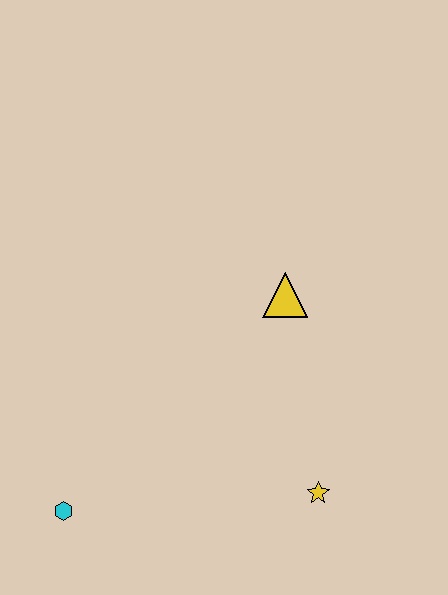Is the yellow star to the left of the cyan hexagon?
No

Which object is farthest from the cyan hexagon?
The yellow triangle is farthest from the cyan hexagon.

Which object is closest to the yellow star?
The yellow triangle is closest to the yellow star.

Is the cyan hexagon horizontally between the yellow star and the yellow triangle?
No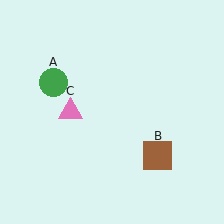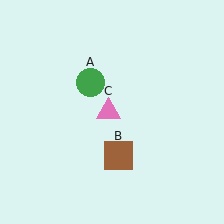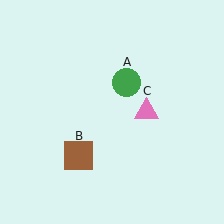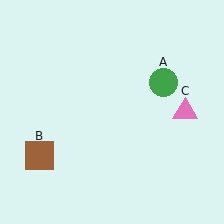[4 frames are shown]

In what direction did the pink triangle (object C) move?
The pink triangle (object C) moved right.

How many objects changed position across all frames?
3 objects changed position: green circle (object A), brown square (object B), pink triangle (object C).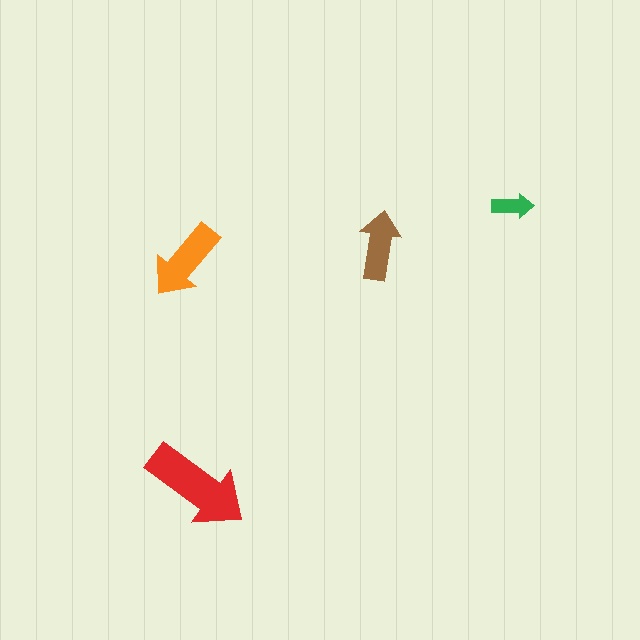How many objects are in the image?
There are 4 objects in the image.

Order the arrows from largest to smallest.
the red one, the orange one, the brown one, the green one.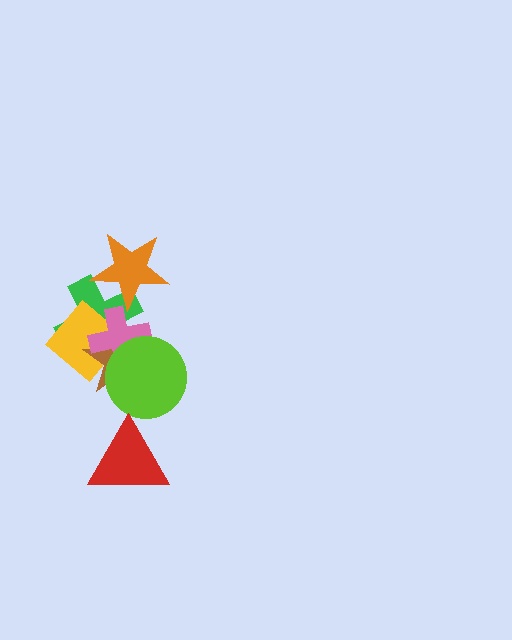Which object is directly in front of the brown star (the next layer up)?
The pink cross is directly in front of the brown star.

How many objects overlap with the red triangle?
0 objects overlap with the red triangle.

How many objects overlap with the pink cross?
4 objects overlap with the pink cross.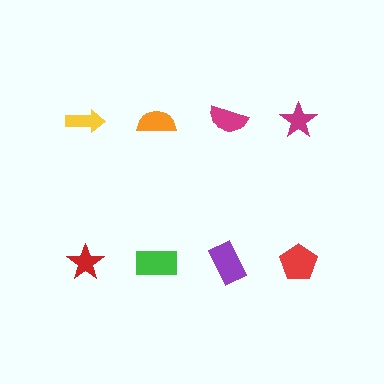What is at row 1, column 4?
A magenta star.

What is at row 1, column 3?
A magenta semicircle.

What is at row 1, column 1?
A yellow arrow.